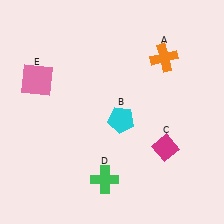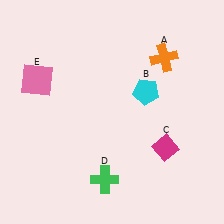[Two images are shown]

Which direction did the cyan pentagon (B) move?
The cyan pentagon (B) moved up.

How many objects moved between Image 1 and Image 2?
1 object moved between the two images.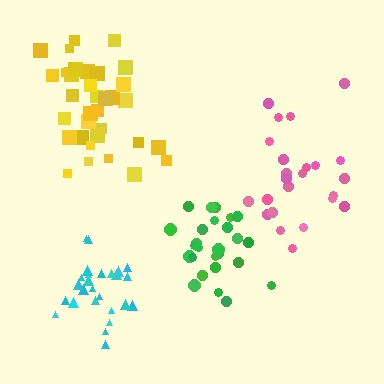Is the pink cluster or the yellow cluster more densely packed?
Yellow.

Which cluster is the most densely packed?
Cyan.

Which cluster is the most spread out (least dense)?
Pink.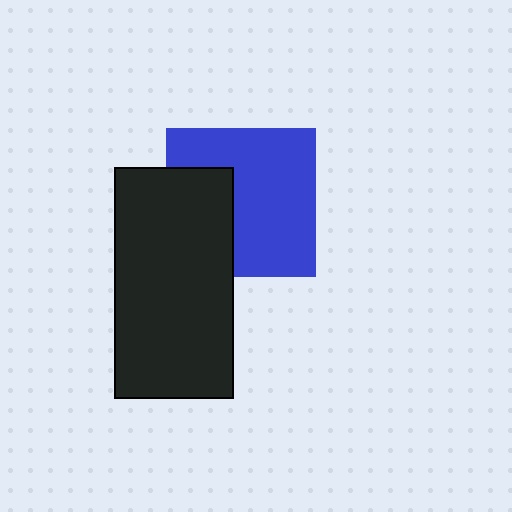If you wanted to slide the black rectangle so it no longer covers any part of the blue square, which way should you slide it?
Slide it left — that is the most direct way to separate the two shapes.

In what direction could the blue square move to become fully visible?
The blue square could move right. That would shift it out from behind the black rectangle entirely.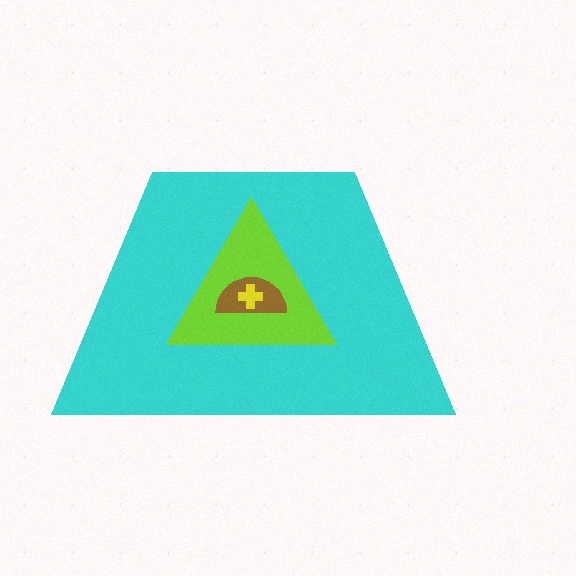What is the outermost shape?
The cyan trapezoid.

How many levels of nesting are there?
4.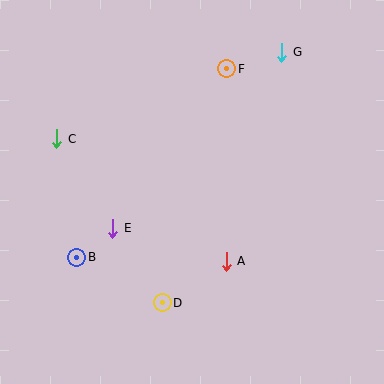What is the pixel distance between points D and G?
The distance between D and G is 277 pixels.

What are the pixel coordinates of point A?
Point A is at (226, 261).